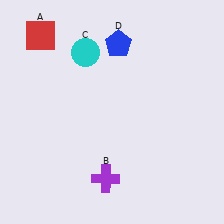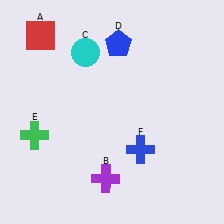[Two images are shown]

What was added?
A green cross (E), a blue cross (F) were added in Image 2.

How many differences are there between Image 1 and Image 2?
There are 2 differences between the two images.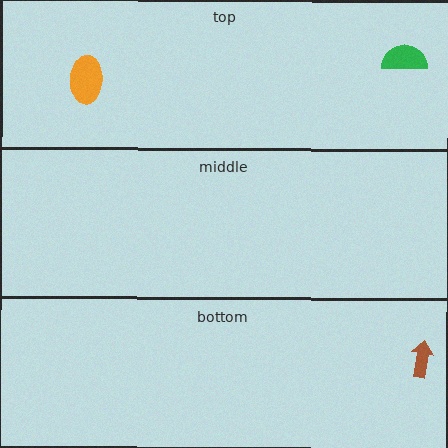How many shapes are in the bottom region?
1.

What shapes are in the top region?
The green semicircle, the orange ellipse.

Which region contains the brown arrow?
The bottom region.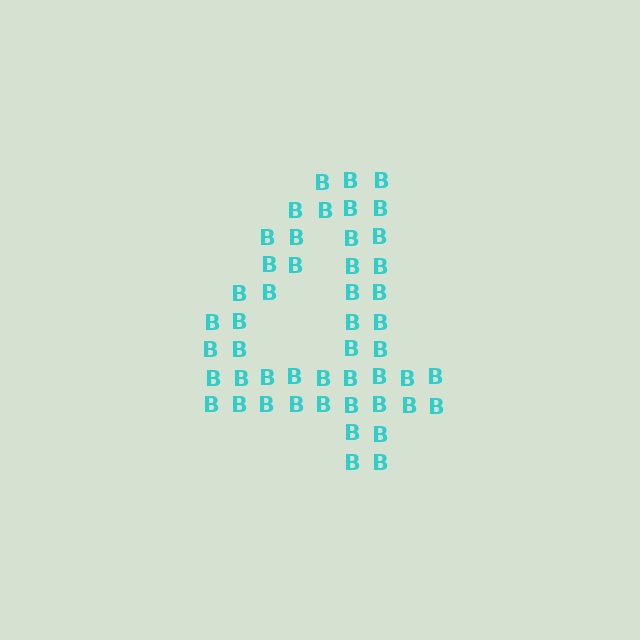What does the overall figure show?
The overall figure shows the digit 4.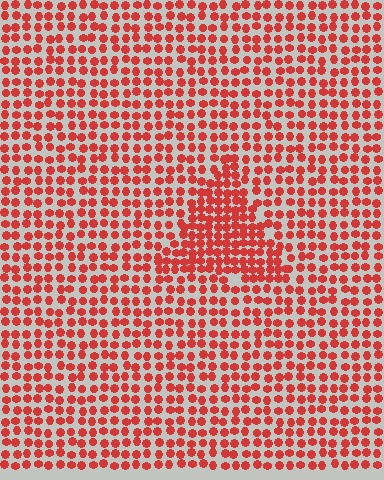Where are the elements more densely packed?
The elements are more densely packed inside the triangle boundary.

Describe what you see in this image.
The image contains small red elements arranged at two different densities. A triangle-shaped region is visible where the elements are more densely packed than the surrounding area.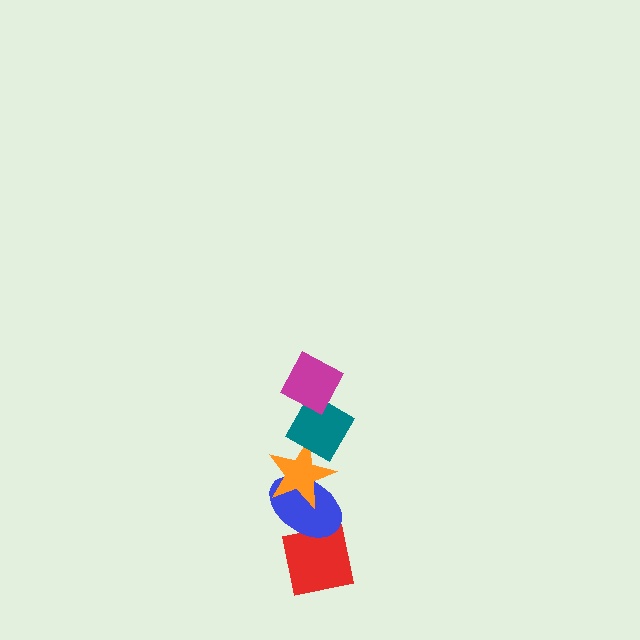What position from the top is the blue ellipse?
The blue ellipse is 4th from the top.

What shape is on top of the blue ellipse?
The orange star is on top of the blue ellipse.